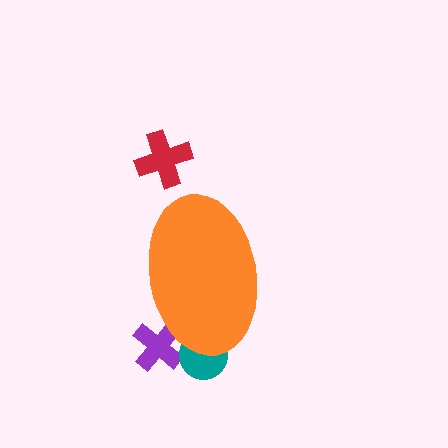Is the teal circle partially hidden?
Yes, the teal circle is partially hidden behind the orange ellipse.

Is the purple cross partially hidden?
Yes, the purple cross is partially hidden behind the orange ellipse.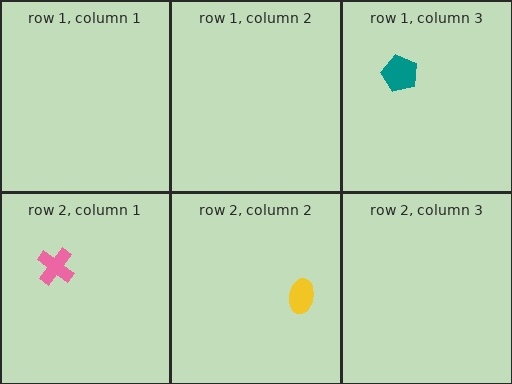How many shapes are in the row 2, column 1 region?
1.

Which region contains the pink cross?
The row 2, column 1 region.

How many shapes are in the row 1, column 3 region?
1.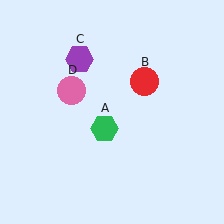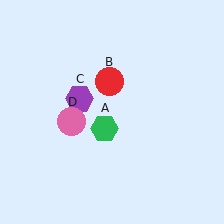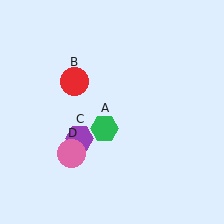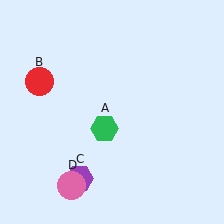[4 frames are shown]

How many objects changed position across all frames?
3 objects changed position: red circle (object B), purple hexagon (object C), pink circle (object D).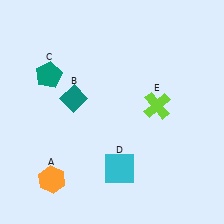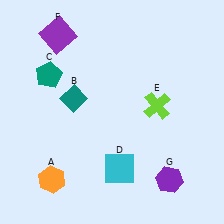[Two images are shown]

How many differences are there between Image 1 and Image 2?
There are 2 differences between the two images.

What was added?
A purple square (F), a purple hexagon (G) were added in Image 2.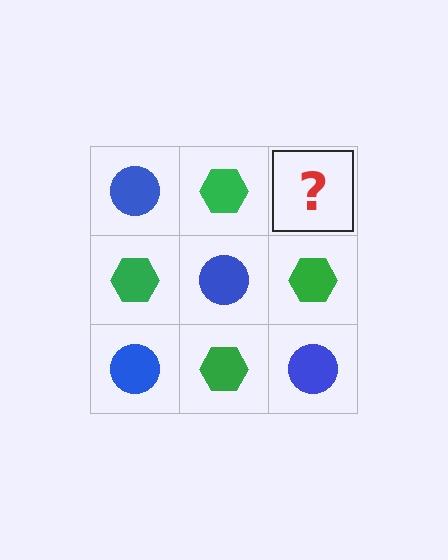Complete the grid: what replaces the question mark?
The question mark should be replaced with a blue circle.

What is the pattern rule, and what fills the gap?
The rule is that it alternates blue circle and green hexagon in a checkerboard pattern. The gap should be filled with a blue circle.